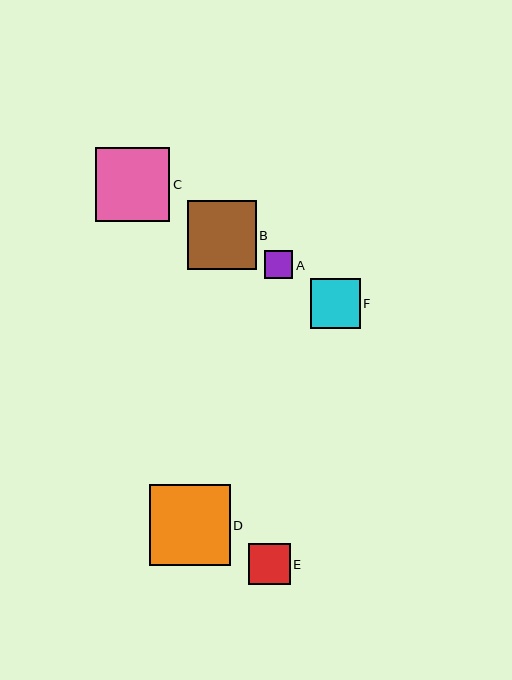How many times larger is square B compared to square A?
Square B is approximately 2.5 times the size of square A.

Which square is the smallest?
Square A is the smallest with a size of approximately 28 pixels.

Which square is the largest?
Square D is the largest with a size of approximately 81 pixels.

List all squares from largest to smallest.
From largest to smallest: D, C, B, F, E, A.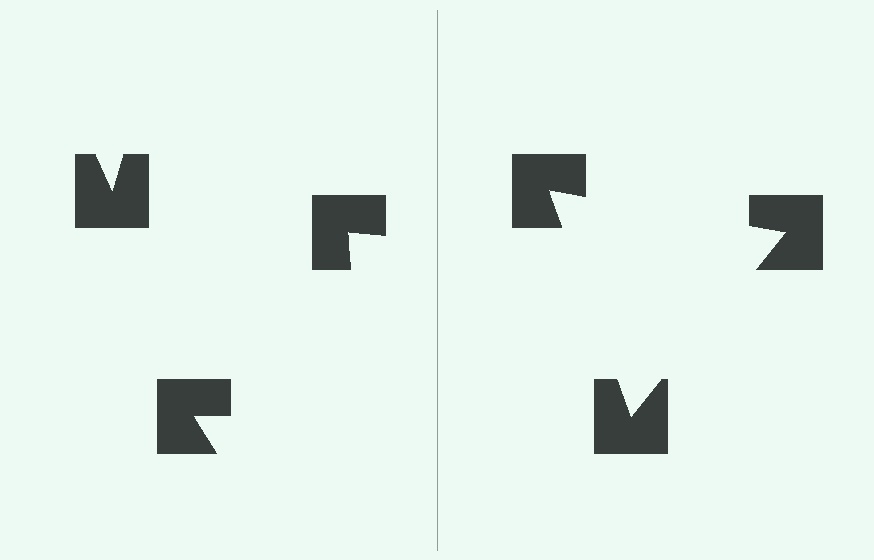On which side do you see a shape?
An illusory triangle appears on the right side. On the left side the wedge cuts are rotated, so no coherent shape forms.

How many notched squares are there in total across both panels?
6 — 3 on each side.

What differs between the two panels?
The notched squares are positioned identically on both sides; only the wedge orientations differ. On the right they align to a triangle; on the left they are misaligned.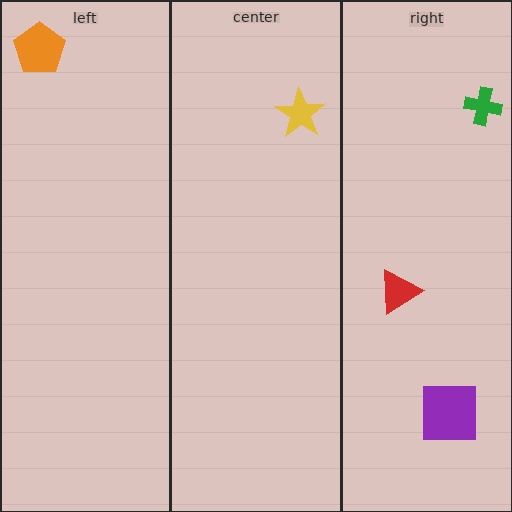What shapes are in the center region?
The yellow star.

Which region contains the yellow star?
The center region.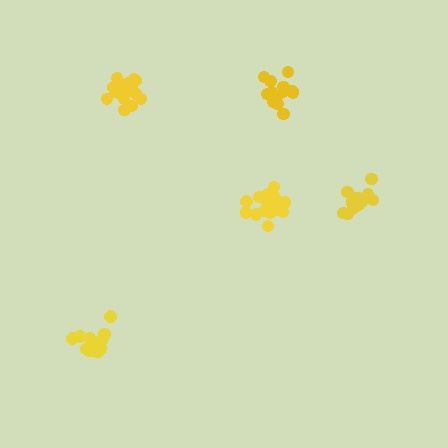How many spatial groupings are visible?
There are 5 spatial groupings.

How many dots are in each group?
Group 1: 17 dots, Group 2: 14 dots, Group 3: 17 dots, Group 4: 15 dots, Group 5: 16 dots (79 total).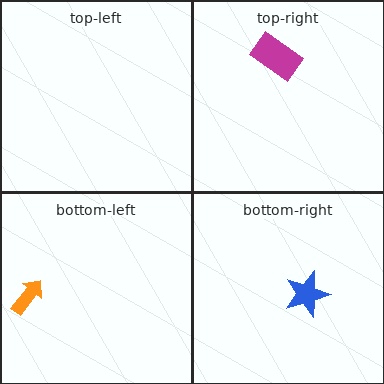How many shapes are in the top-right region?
1.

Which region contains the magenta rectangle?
The top-right region.